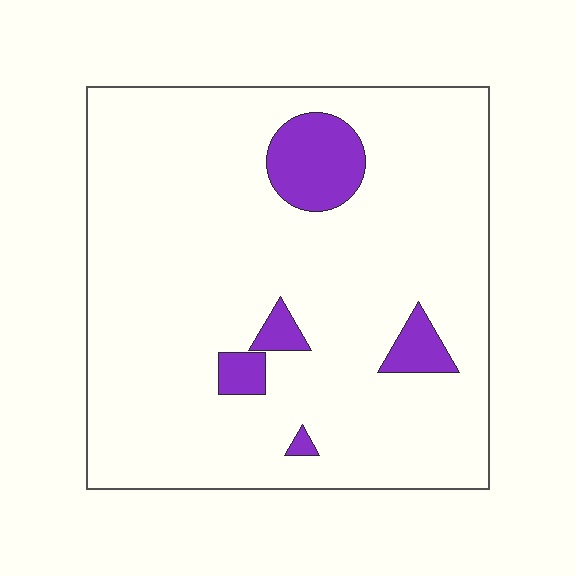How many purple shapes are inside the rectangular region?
5.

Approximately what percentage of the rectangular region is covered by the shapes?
Approximately 10%.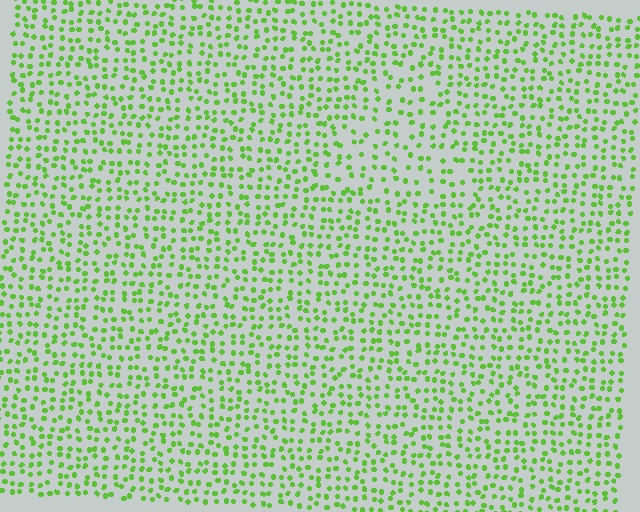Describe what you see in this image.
The image contains small lime elements arranged at two different densities. A triangle-shaped region is visible where the elements are less densely packed than the surrounding area.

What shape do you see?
I see a triangle.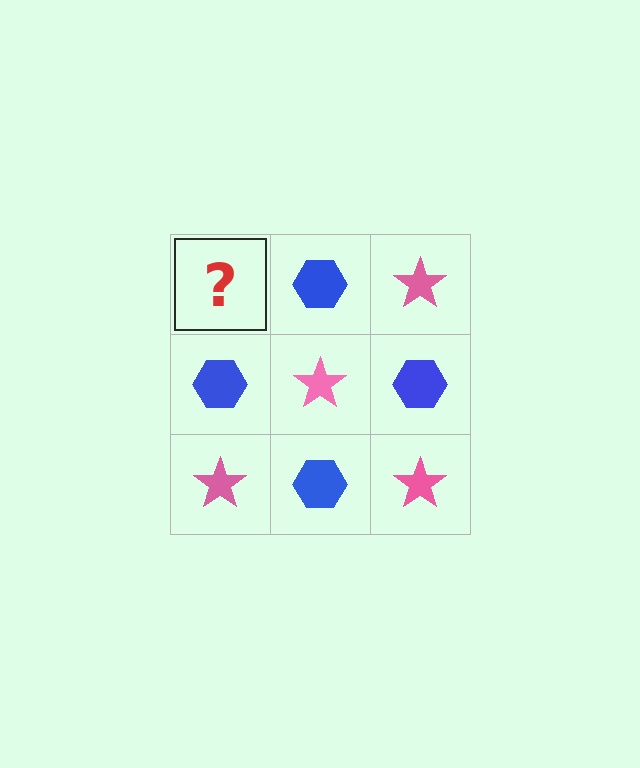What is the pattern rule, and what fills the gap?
The rule is that it alternates pink star and blue hexagon in a checkerboard pattern. The gap should be filled with a pink star.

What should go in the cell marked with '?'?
The missing cell should contain a pink star.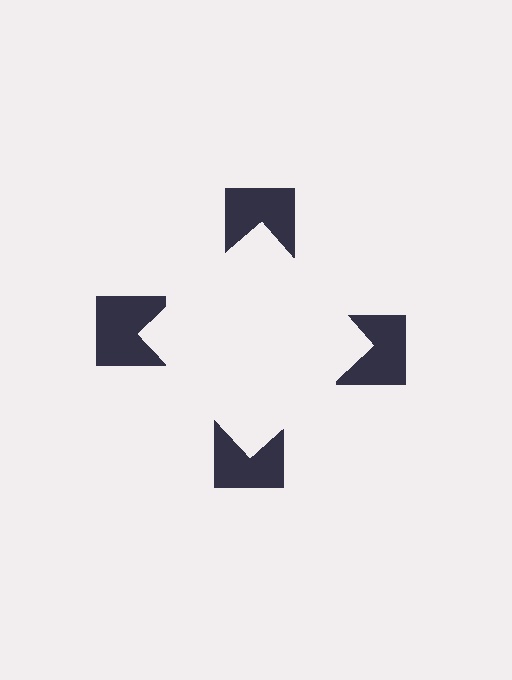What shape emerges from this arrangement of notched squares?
An illusory square — its edges are inferred from the aligned wedge cuts in the notched squares, not physically drawn.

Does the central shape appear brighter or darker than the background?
It typically appears slightly brighter than the background, even though no actual brightness change is drawn.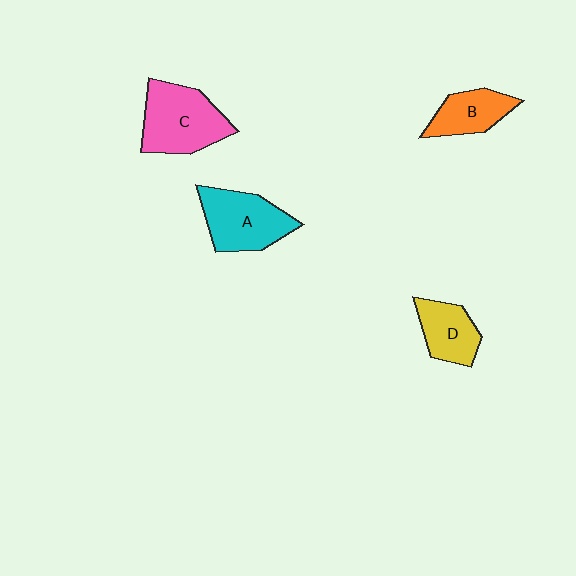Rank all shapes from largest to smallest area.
From largest to smallest: C (pink), A (cyan), D (yellow), B (orange).